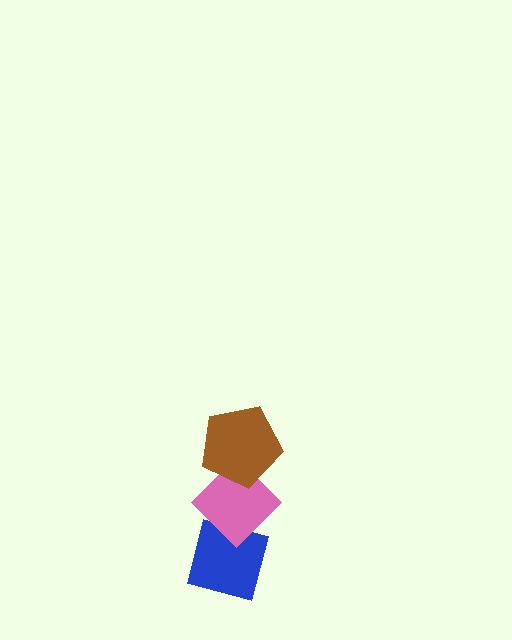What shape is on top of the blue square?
The pink diamond is on top of the blue square.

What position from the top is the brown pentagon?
The brown pentagon is 1st from the top.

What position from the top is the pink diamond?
The pink diamond is 2nd from the top.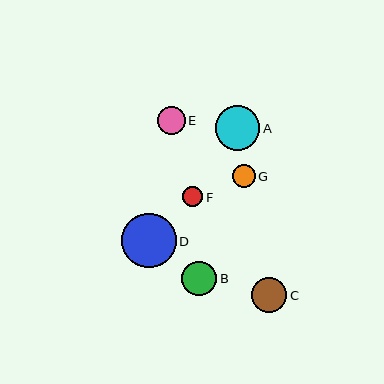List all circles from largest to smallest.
From largest to smallest: D, A, C, B, E, G, F.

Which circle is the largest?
Circle D is the largest with a size of approximately 54 pixels.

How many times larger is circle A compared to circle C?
Circle A is approximately 1.3 times the size of circle C.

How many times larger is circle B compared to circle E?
Circle B is approximately 1.3 times the size of circle E.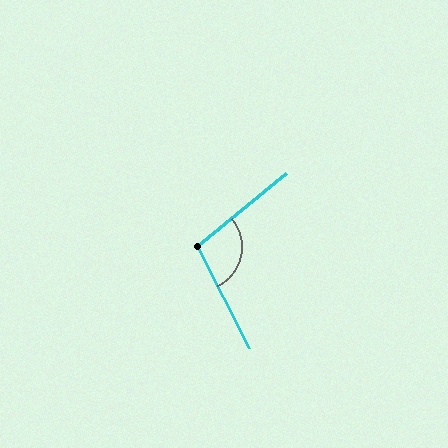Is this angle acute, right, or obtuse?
It is obtuse.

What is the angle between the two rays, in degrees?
Approximately 103 degrees.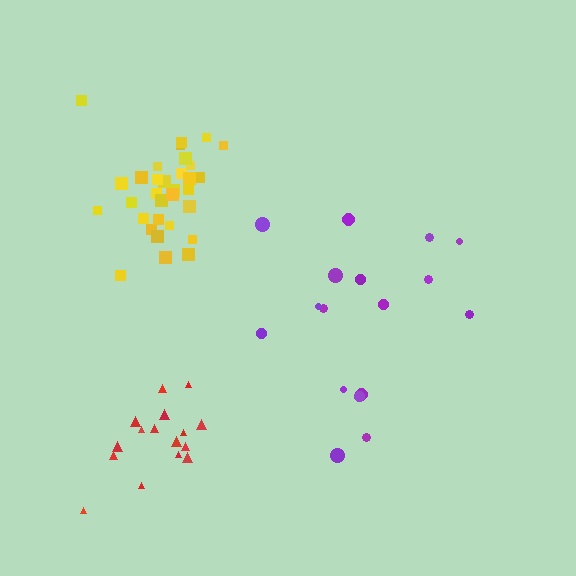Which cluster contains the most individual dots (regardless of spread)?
Yellow (32).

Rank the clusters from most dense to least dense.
yellow, red, purple.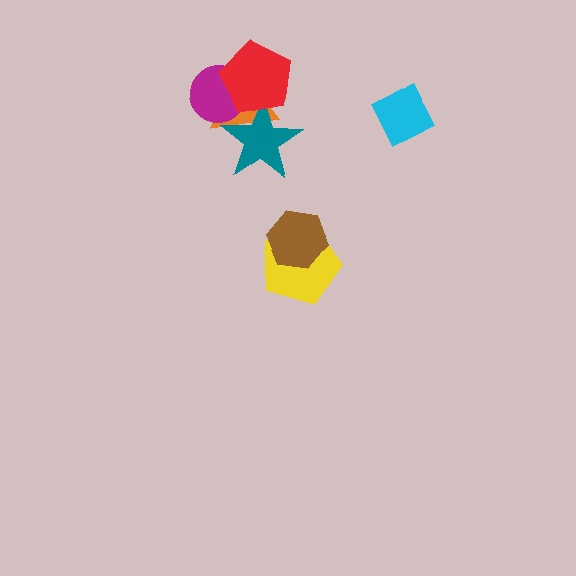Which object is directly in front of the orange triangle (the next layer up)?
The teal star is directly in front of the orange triangle.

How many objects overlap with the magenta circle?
3 objects overlap with the magenta circle.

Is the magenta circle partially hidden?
Yes, it is partially covered by another shape.